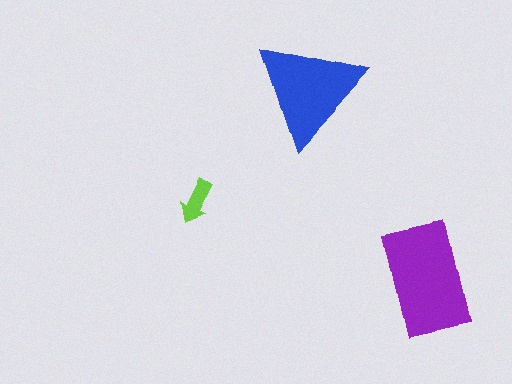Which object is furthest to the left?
The lime arrow is leftmost.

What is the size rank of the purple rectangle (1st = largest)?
1st.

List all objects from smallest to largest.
The lime arrow, the blue triangle, the purple rectangle.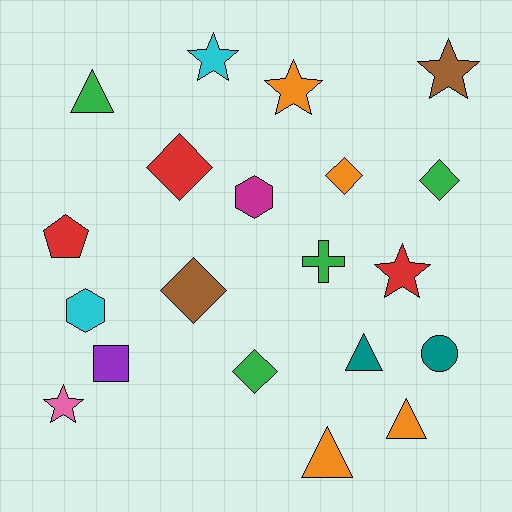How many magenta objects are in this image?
There is 1 magenta object.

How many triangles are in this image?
There are 4 triangles.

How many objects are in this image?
There are 20 objects.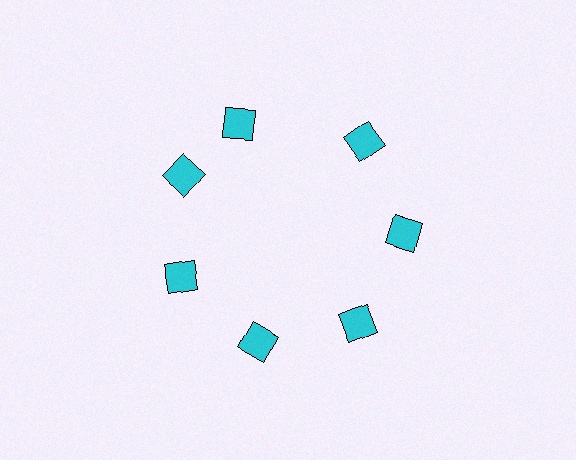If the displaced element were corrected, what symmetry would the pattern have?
It would have 7-fold rotational symmetry — the pattern would map onto itself every 51 degrees.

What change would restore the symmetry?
The symmetry would be restored by rotating it back into even spacing with its neighbors so that all 7 squares sit at equal angles and equal distance from the center.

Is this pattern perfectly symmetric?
No. The 7 cyan squares are arranged in a ring, but one element near the 12 o'clock position is rotated out of alignment along the ring, breaking the 7-fold rotational symmetry.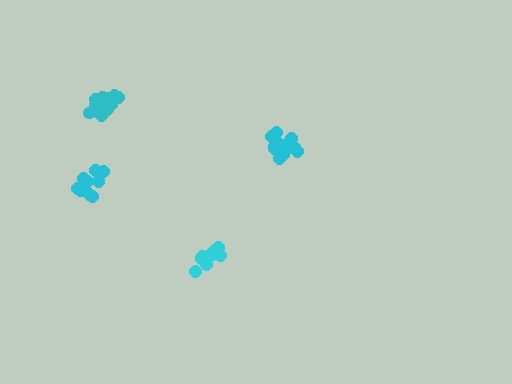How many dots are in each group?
Group 1: 13 dots, Group 2: 13 dots, Group 3: 13 dots, Group 4: 11 dots (50 total).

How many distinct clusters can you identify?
There are 4 distinct clusters.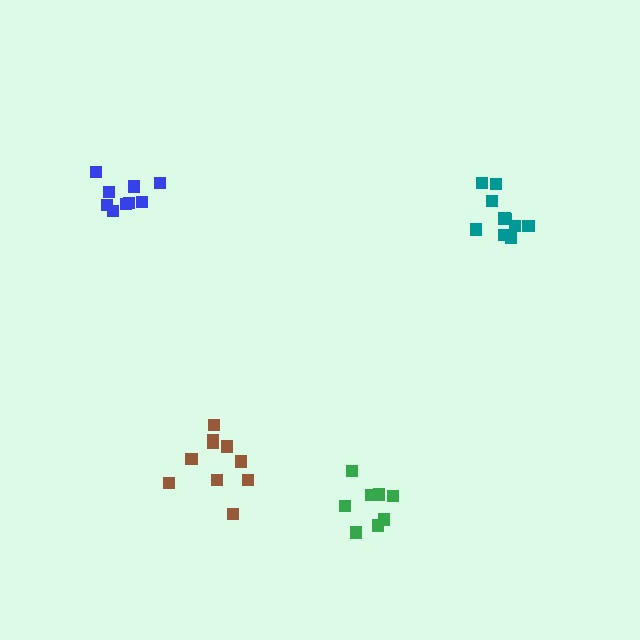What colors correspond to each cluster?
The clusters are colored: green, teal, brown, blue.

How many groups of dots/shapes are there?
There are 4 groups.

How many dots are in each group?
Group 1: 8 dots, Group 2: 10 dots, Group 3: 10 dots, Group 4: 9 dots (37 total).